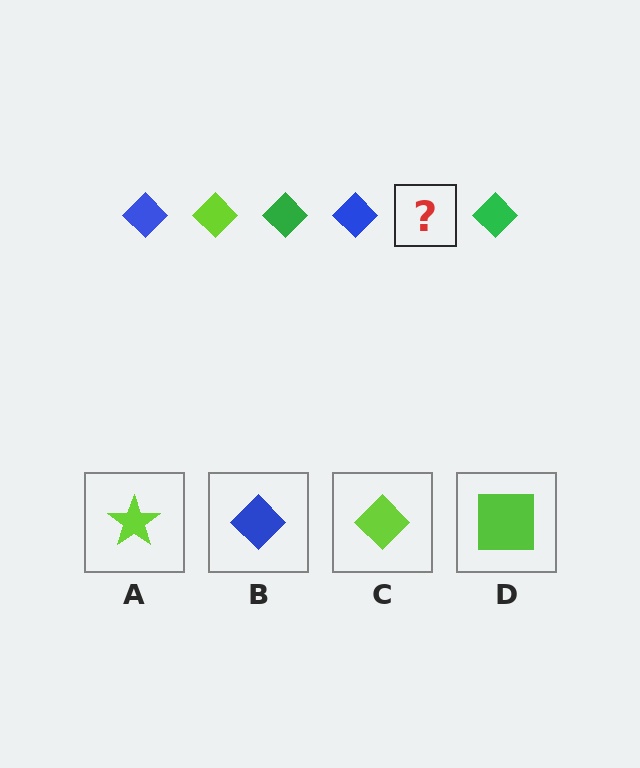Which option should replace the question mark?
Option C.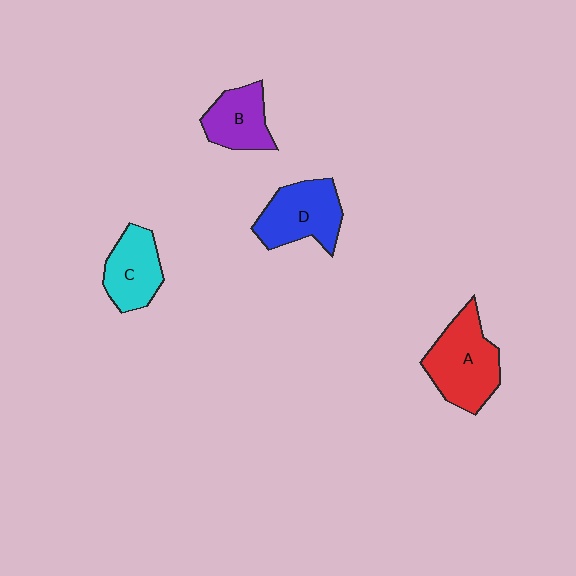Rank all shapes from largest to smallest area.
From largest to smallest: A (red), D (blue), C (cyan), B (purple).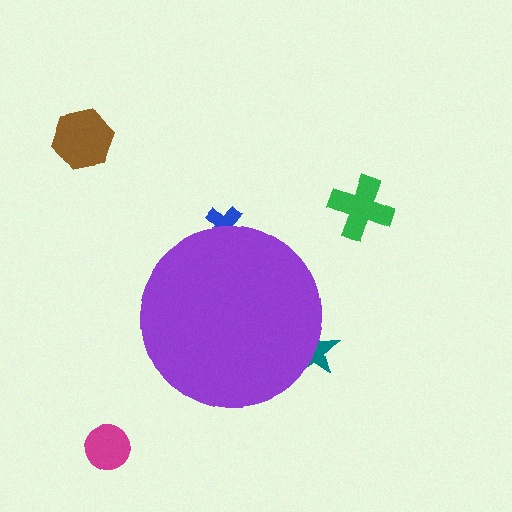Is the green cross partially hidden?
No, the green cross is fully visible.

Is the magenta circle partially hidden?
No, the magenta circle is fully visible.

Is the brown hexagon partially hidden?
No, the brown hexagon is fully visible.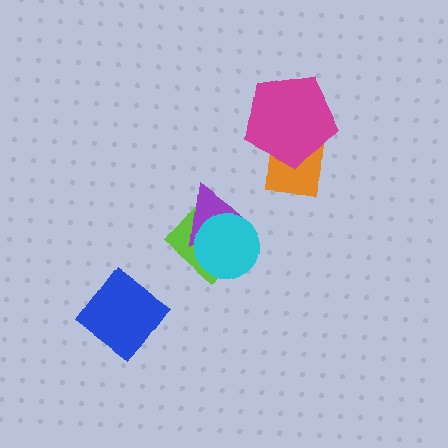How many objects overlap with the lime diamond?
2 objects overlap with the lime diamond.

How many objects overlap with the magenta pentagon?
1 object overlaps with the magenta pentagon.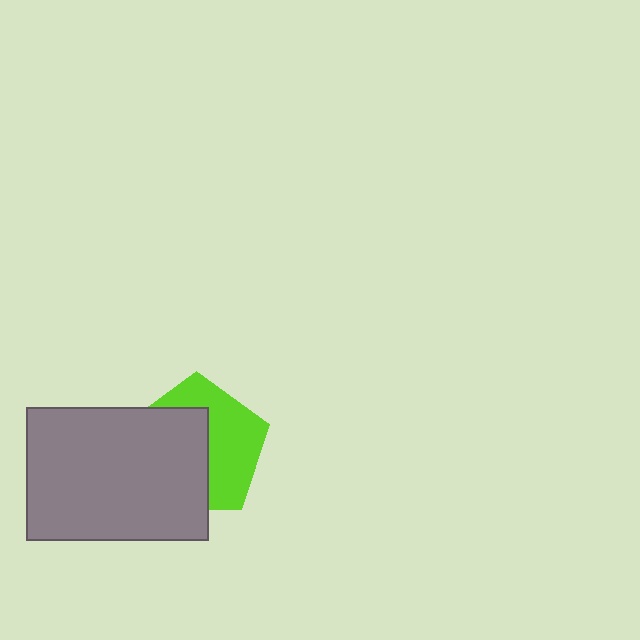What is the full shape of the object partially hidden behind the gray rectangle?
The partially hidden object is a lime pentagon.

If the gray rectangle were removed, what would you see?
You would see the complete lime pentagon.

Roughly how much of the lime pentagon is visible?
About half of it is visible (roughly 47%).